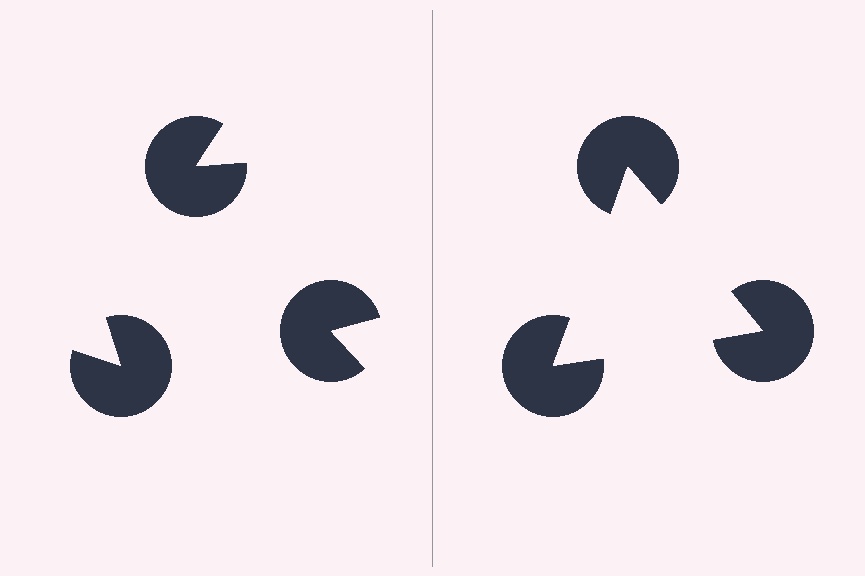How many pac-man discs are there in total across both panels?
6 — 3 on each side.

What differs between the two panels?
The pac-man discs are positioned identically on both sides; only the wedge orientations differ. On the right they align to a triangle; on the left they are misaligned.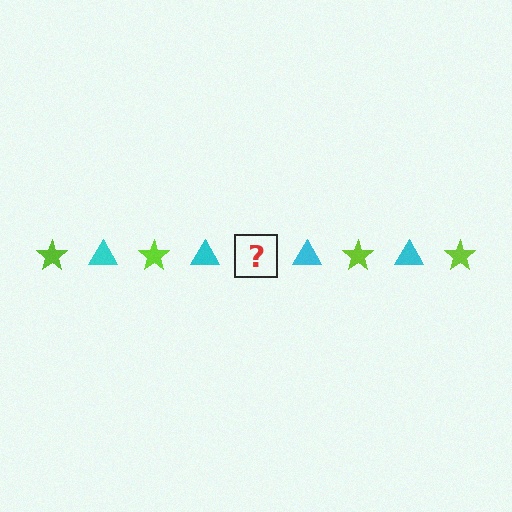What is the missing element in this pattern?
The missing element is a lime star.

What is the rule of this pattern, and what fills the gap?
The rule is that the pattern alternates between lime star and cyan triangle. The gap should be filled with a lime star.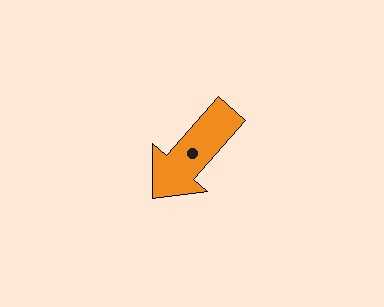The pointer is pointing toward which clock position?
Roughly 7 o'clock.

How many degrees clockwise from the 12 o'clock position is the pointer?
Approximately 221 degrees.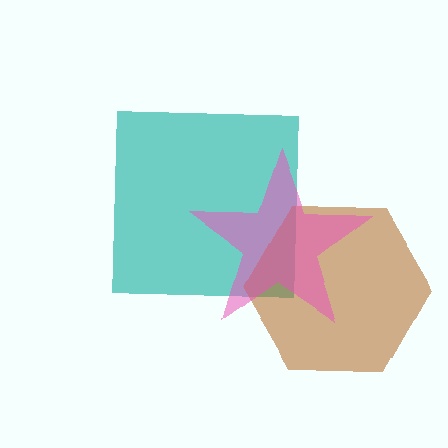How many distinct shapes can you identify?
There are 3 distinct shapes: a teal square, a brown hexagon, a pink star.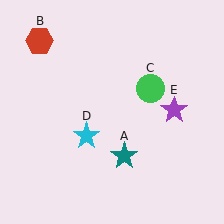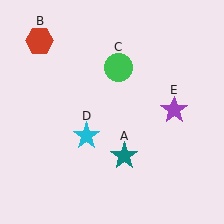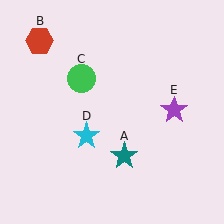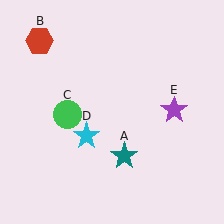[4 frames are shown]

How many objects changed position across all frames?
1 object changed position: green circle (object C).